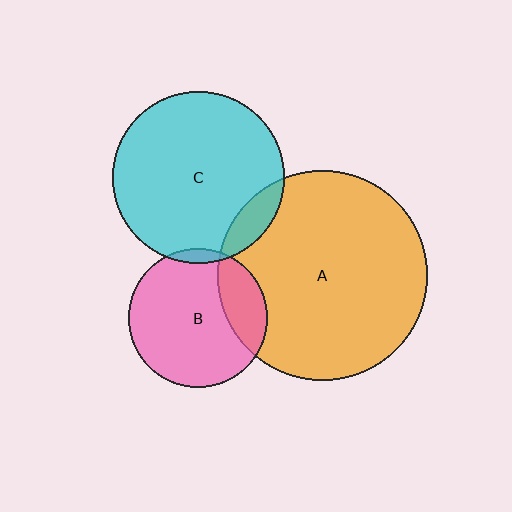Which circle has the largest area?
Circle A (orange).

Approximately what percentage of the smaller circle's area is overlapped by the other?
Approximately 10%.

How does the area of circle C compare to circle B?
Approximately 1.5 times.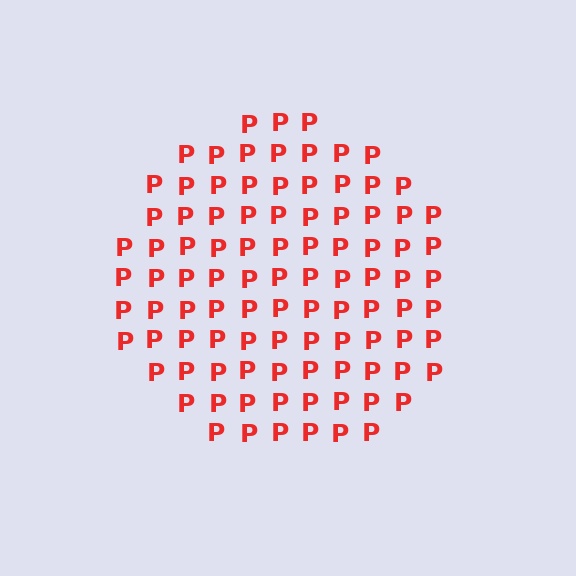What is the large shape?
The large shape is a circle.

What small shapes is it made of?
It is made of small letter P's.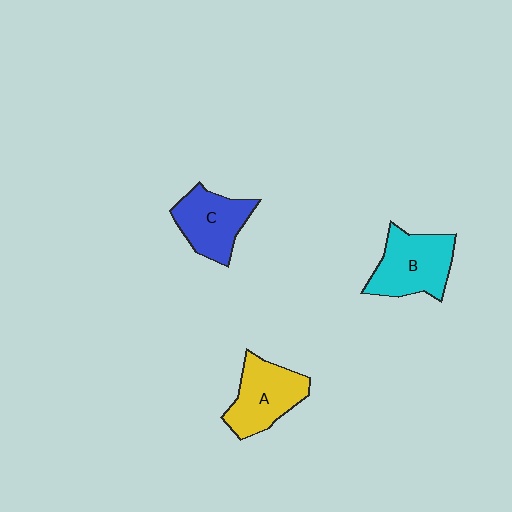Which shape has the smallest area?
Shape C (blue).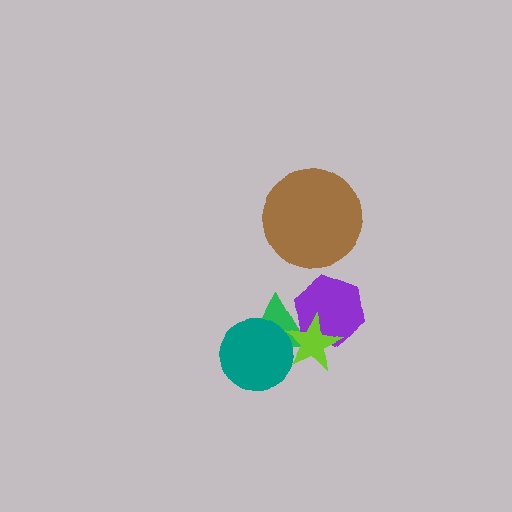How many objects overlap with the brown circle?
0 objects overlap with the brown circle.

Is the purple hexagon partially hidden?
Yes, it is partially covered by another shape.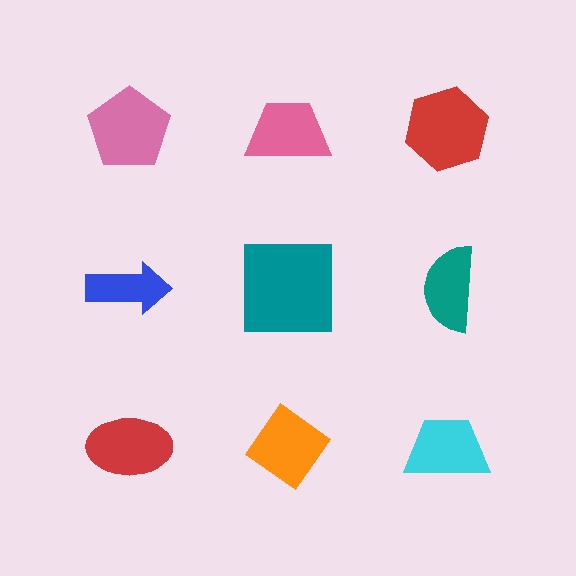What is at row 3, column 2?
An orange diamond.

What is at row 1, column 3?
A red hexagon.